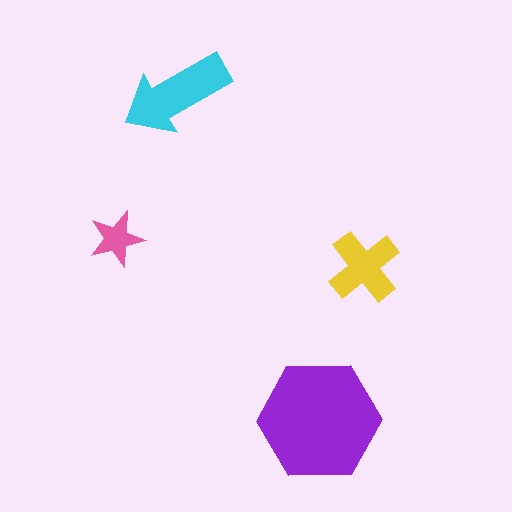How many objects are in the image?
There are 4 objects in the image.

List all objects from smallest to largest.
The pink star, the yellow cross, the cyan arrow, the purple hexagon.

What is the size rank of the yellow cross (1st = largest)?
3rd.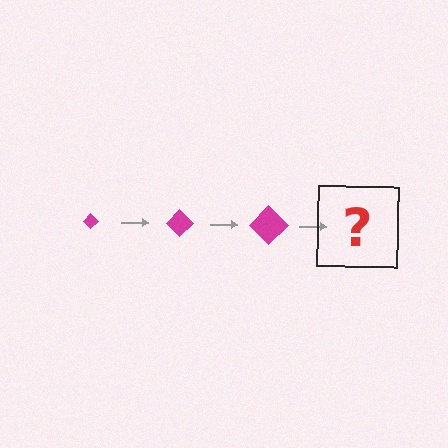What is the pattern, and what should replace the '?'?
The pattern is that the diamond gets progressively larger each step. The '?' should be a magenta diamond, larger than the previous one.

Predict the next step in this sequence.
The next step is a magenta diamond, larger than the previous one.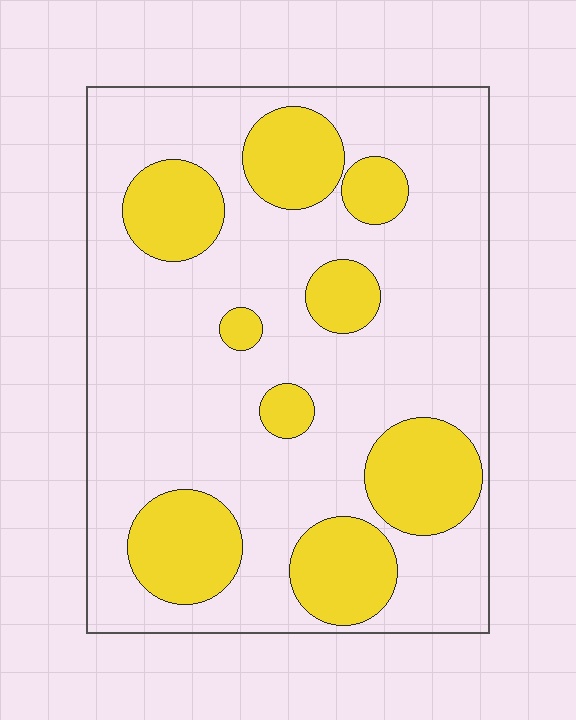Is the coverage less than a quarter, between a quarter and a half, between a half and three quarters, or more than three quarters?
Between a quarter and a half.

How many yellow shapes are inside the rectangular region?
9.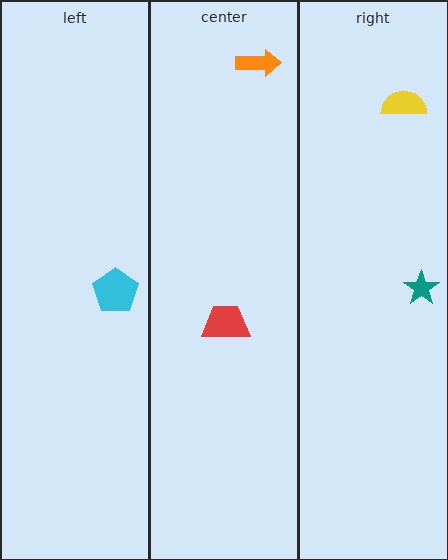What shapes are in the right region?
The teal star, the yellow semicircle.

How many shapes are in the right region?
2.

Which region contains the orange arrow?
The center region.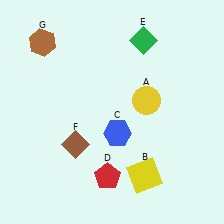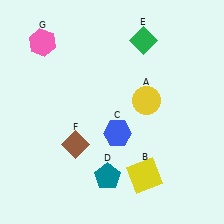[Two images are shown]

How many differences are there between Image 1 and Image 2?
There are 2 differences between the two images.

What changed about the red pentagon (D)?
In Image 1, D is red. In Image 2, it changed to teal.